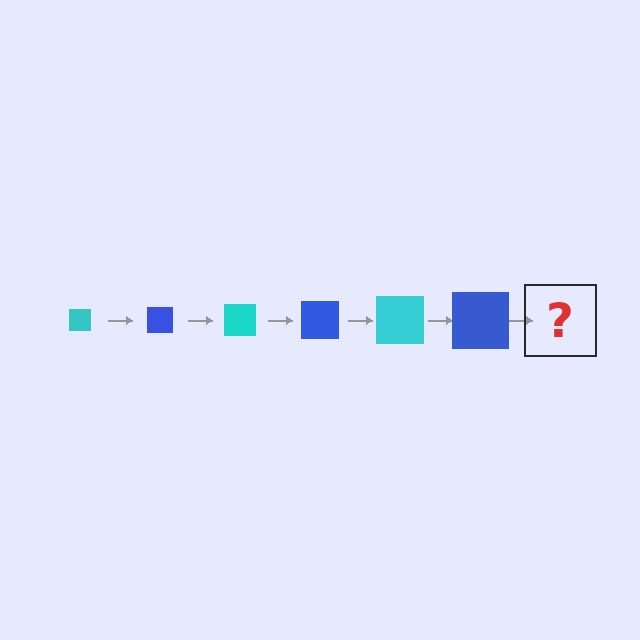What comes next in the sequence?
The next element should be a cyan square, larger than the previous one.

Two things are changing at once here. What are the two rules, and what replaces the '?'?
The two rules are that the square grows larger each step and the color cycles through cyan and blue. The '?' should be a cyan square, larger than the previous one.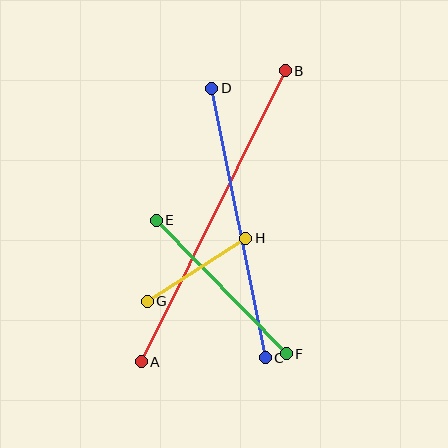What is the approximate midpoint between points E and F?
The midpoint is at approximately (221, 287) pixels.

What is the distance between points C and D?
The distance is approximately 275 pixels.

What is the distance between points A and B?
The distance is approximately 325 pixels.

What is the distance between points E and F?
The distance is approximately 187 pixels.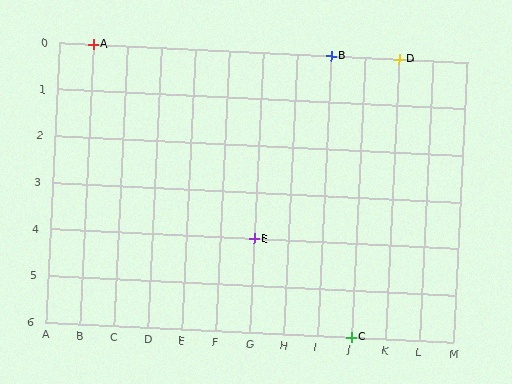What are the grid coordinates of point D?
Point D is at grid coordinates (K, 0).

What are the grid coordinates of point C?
Point C is at grid coordinates (J, 6).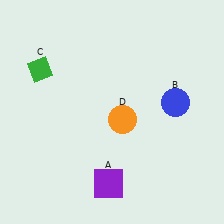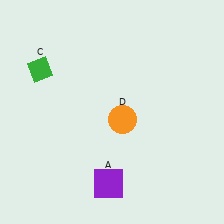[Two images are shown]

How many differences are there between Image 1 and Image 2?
There is 1 difference between the two images.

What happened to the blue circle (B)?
The blue circle (B) was removed in Image 2. It was in the top-right area of Image 1.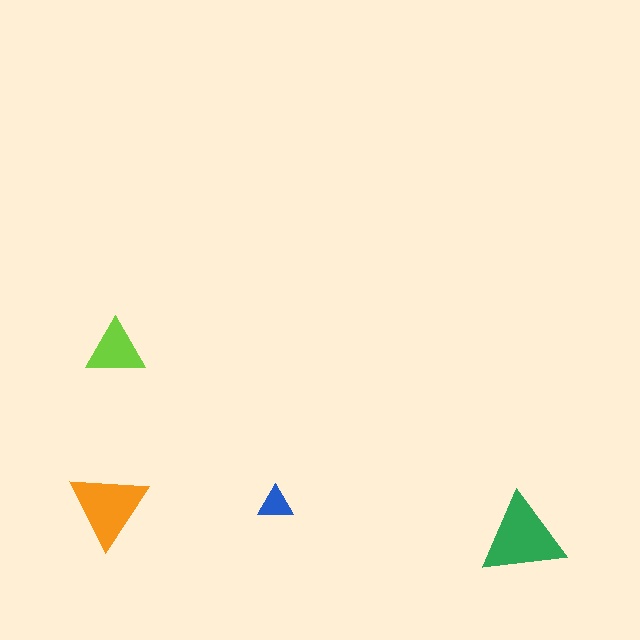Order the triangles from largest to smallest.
the green one, the orange one, the lime one, the blue one.